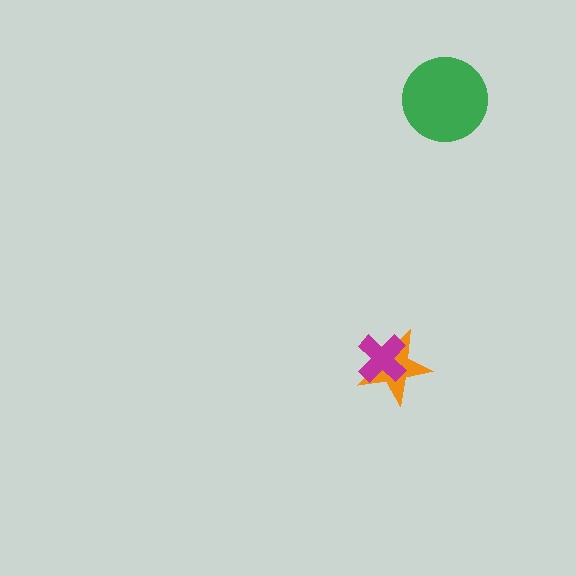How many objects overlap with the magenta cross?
1 object overlaps with the magenta cross.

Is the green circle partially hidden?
No, no other shape covers it.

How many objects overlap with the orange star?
1 object overlaps with the orange star.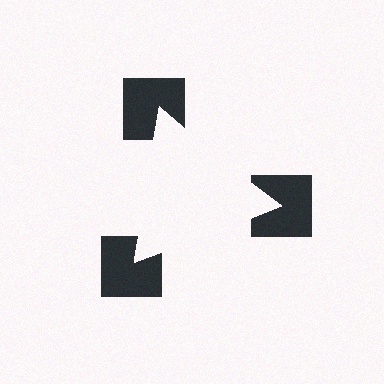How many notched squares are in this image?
There are 3 — one at each vertex of the illusory triangle.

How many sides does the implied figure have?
3 sides.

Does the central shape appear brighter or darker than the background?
It typically appears slightly brighter than the background, even though no actual brightness change is drawn.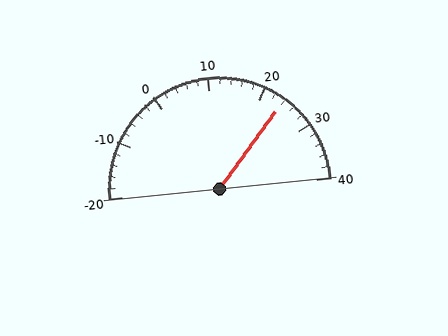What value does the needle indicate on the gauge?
The needle indicates approximately 24.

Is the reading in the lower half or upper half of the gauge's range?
The reading is in the upper half of the range (-20 to 40).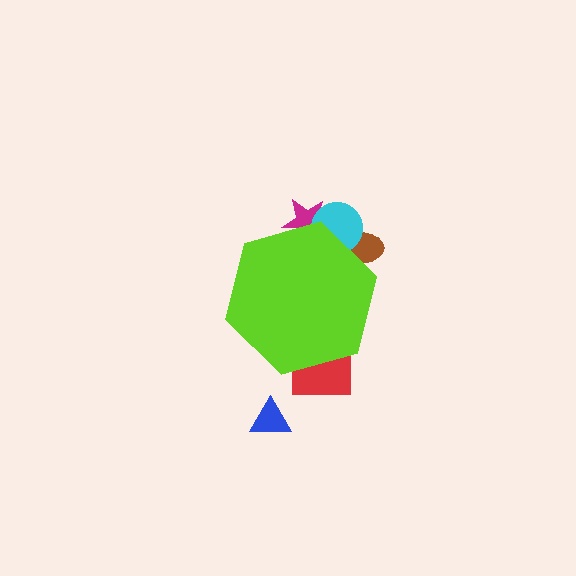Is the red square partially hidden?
Yes, the red square is partially hidden behind the lime hexagon.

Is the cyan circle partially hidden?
Yes, the cyan circle is partially hidden behind the lime hexagon.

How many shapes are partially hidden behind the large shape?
4 shapes are partially hidden.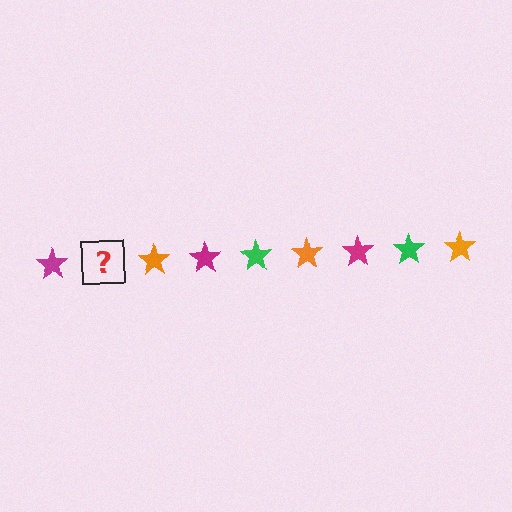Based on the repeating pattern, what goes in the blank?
The blank should be a green star.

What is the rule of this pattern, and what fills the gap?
The rule is that the pattern cycles through magenta, green, orange stars. The gap should be filled with a green star.